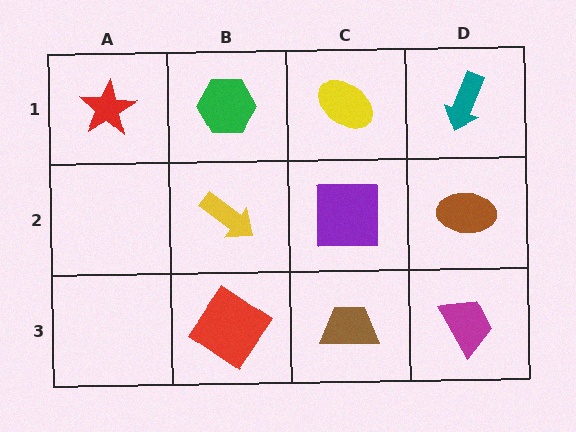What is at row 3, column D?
A magenta trapezoid.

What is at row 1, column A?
A red star.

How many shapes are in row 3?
3 shapes.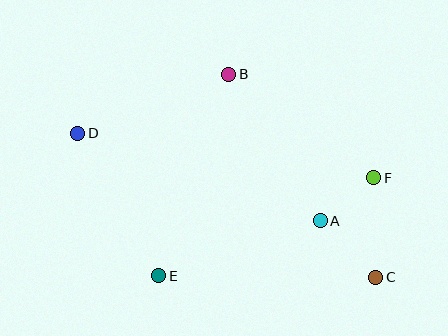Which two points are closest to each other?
Points A and F are closest to each other.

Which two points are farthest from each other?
Points C and D are farthest from each other.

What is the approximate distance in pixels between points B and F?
The distance between B and F is approximately 178 pixels.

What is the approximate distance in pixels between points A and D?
The distance between A and D is approximately 258 pixels.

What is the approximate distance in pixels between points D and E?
The distance between D and E is approximately 164 pixels.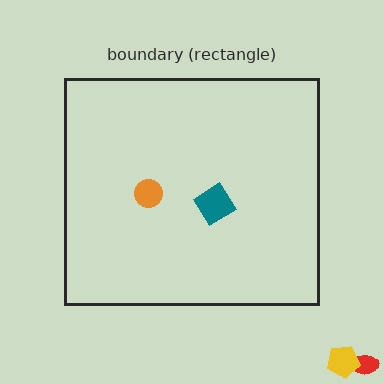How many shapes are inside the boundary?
2 inside, 2 outside.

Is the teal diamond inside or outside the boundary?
Inside.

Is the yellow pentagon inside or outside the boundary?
Outside.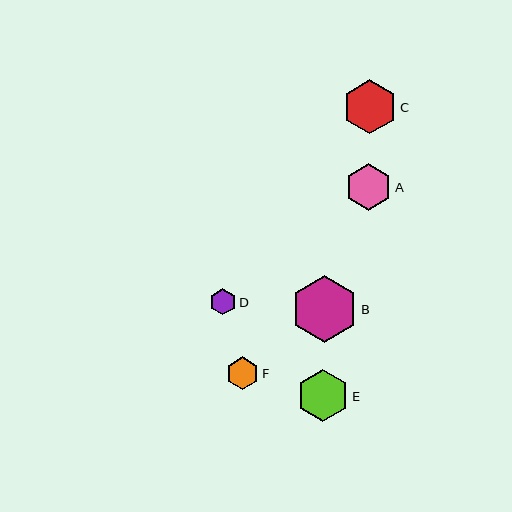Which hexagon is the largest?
Hexagon B is the largest with a size of approximately 67 pixels.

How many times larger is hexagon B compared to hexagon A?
Hexagon B is approximately 1.4 times the size of hexagon A.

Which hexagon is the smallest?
Hexagon D is the smallest with a size of approximately 26 pixels.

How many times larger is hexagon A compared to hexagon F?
Hexagon A is approximately 1.4 times the size of hexagon F.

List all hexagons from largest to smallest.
From largest to smallest: B, C, E, A, F, D.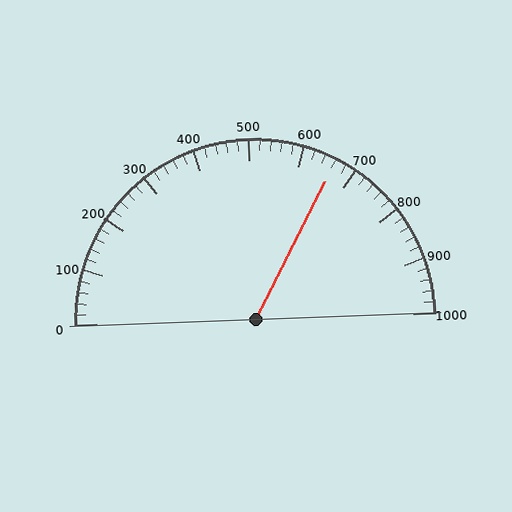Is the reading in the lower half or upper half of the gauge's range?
The reading is in the upper half of the range (0 to 1000).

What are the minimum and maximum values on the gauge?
The gauge ranges from 0 to 1000.